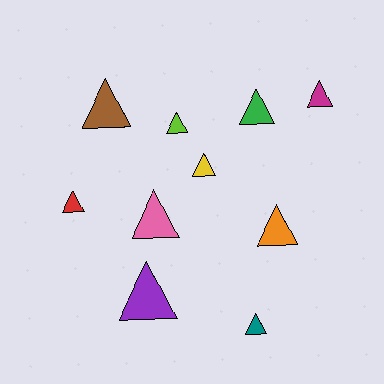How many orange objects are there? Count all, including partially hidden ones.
There is 1 orange object.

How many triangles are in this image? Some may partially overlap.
There are 10 triangles.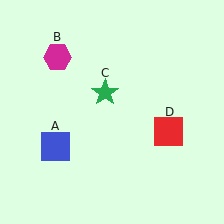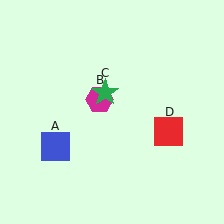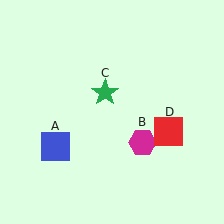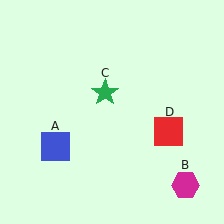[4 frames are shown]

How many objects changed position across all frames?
1 object changed position: magenta hexagon (object B).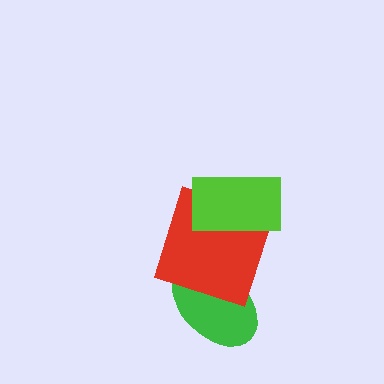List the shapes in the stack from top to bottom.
From top to bottom: the lime rectangle, the red square, the green ellipse.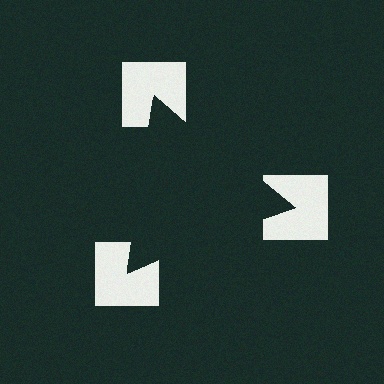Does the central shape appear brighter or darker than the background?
It typically appears slightly darker than the background, even though no actual brightness change is drawn.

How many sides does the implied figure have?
3 sides.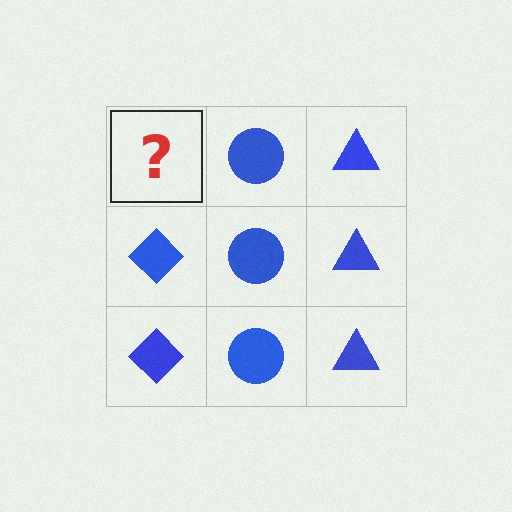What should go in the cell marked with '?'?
The missing cell should contain a blue diamond.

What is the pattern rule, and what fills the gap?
The rule is that each column has a consistent shape. The gap should be filled with a blue diamond.